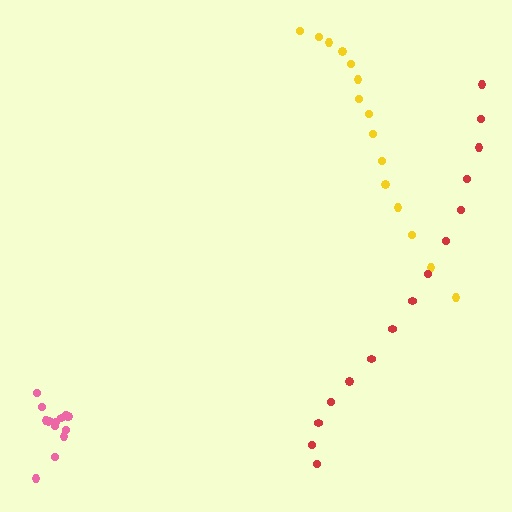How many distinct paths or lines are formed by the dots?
There are 3 distinct paths.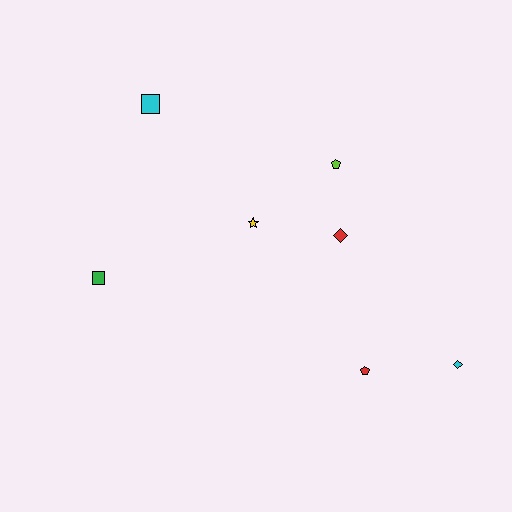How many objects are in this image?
There are 7 objects.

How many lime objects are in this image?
There is 1 lime object.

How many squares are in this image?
There are 2 squares.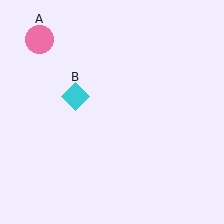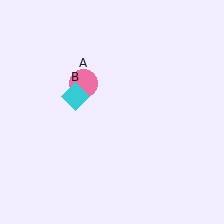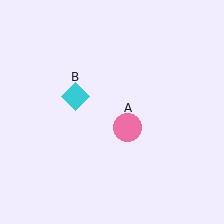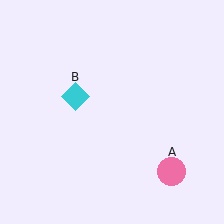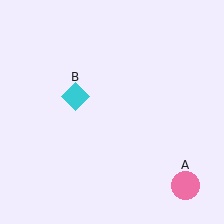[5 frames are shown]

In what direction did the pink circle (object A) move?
The pink circle (object A) moved down and to the right.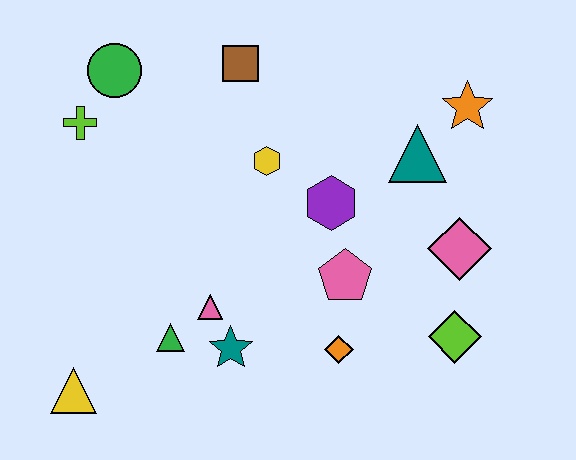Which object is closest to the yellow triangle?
The green triangle is closest to the yellow triangle.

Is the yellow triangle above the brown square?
No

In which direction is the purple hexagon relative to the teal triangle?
The purple hexagon is to the left of the teal triangle.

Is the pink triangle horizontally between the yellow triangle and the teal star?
Yes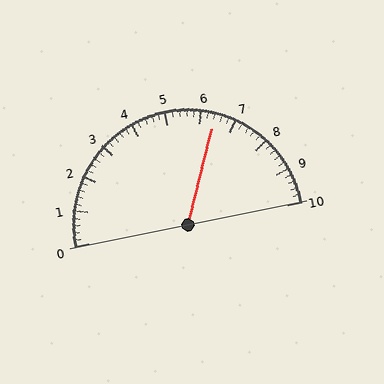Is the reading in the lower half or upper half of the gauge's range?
The reading is in the upper half of the range (0 to 10).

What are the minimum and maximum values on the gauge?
The gauge ranges from 0 to 10.